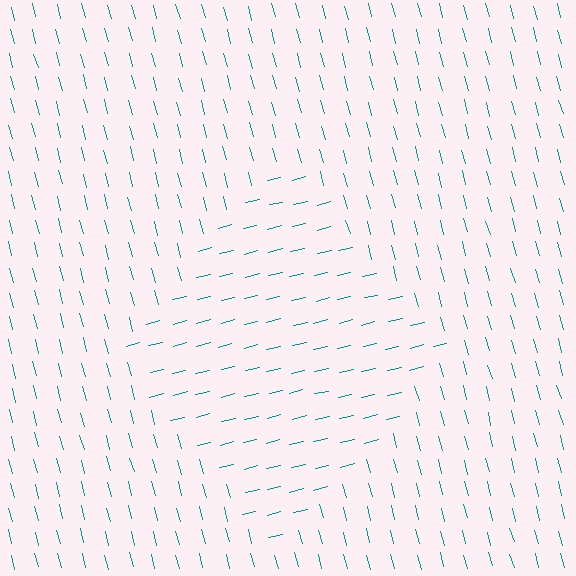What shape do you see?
I see a diamond.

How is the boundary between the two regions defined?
The boundary is defined purely by a change in line orientation (approximately 89 degrees difference). All lines are the same color and thickness.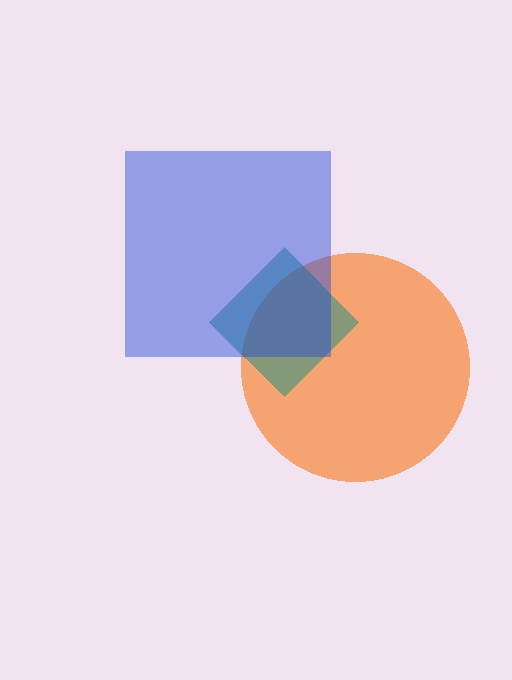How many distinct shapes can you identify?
There are 3 distinct shapes: an orange circle, a teal diamond, a blue square.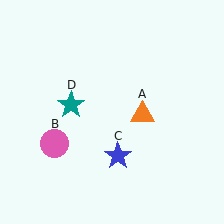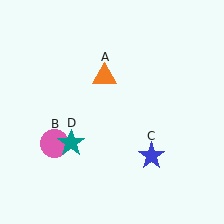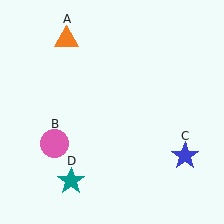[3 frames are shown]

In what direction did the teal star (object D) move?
The teal star (object D) moved down.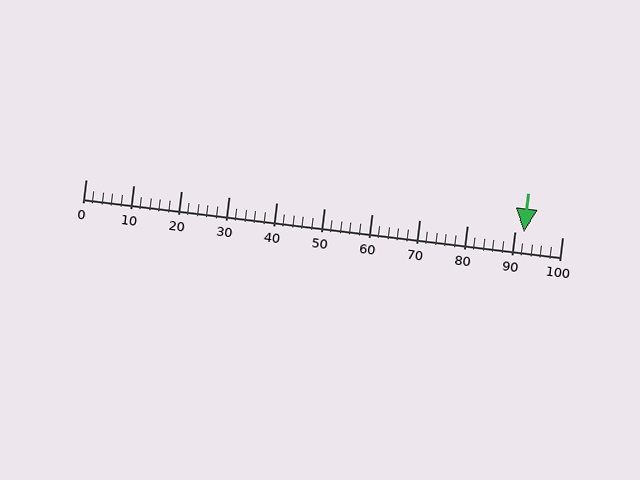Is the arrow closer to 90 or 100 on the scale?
The arrow is closer to 90.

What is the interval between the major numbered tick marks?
The major tick marks are spaced 10 units apart.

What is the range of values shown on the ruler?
The ruler shows values from 0 to 100.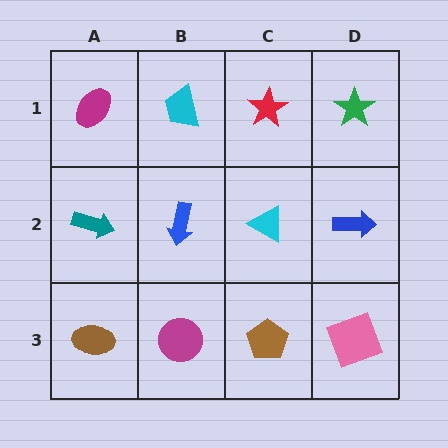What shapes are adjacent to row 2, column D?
A green star (row 1, column D), a pink square (row 3, column D), a cyan triangle (row 2, column C).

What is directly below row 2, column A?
A brown ellipse.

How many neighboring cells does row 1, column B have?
3.